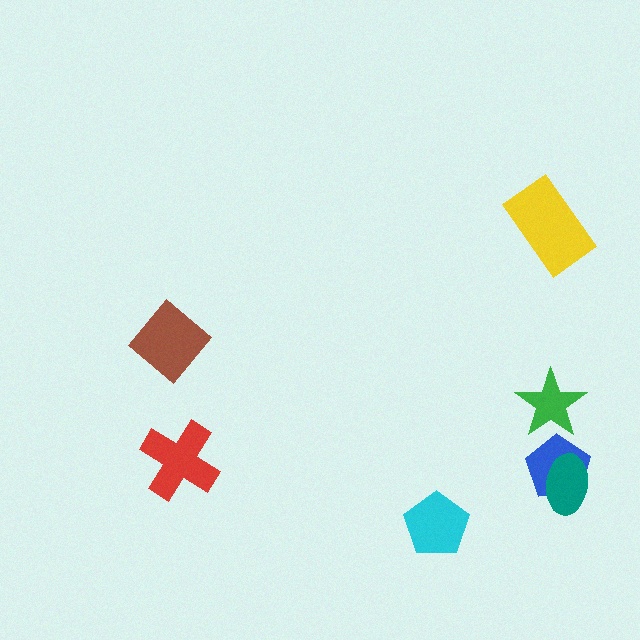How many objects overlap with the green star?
1 object overlaps with the green star.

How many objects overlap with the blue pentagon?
2 objects overlap with the blue pentagon.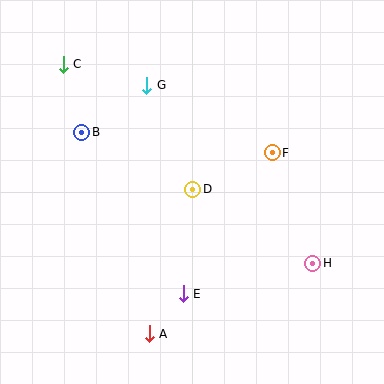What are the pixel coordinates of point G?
Point G is at (147, 85).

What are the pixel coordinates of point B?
Point B is at (82, 132).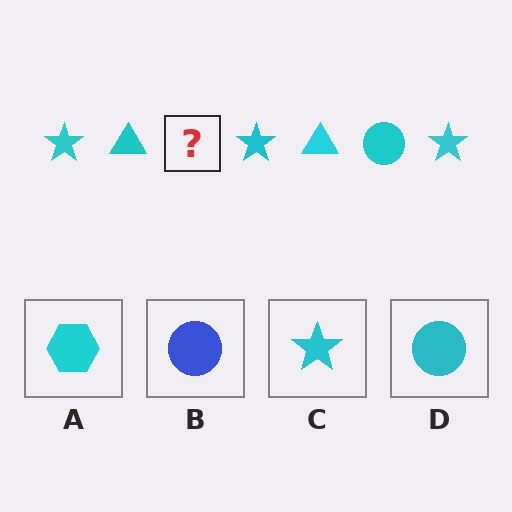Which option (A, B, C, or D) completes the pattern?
D.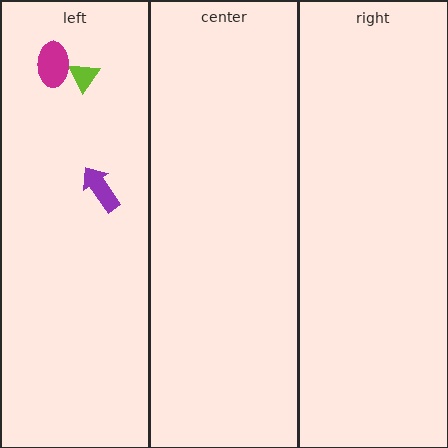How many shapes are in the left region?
3.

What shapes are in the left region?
The purple arrow, the lime triangle, the magenta ellipse.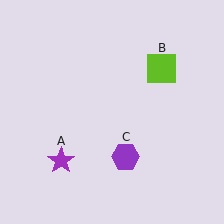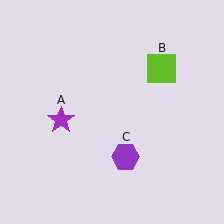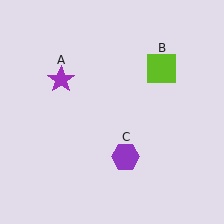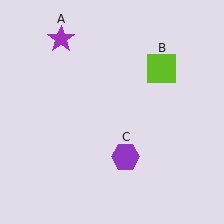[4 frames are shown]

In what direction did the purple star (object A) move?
The purple star (object A) moved up.